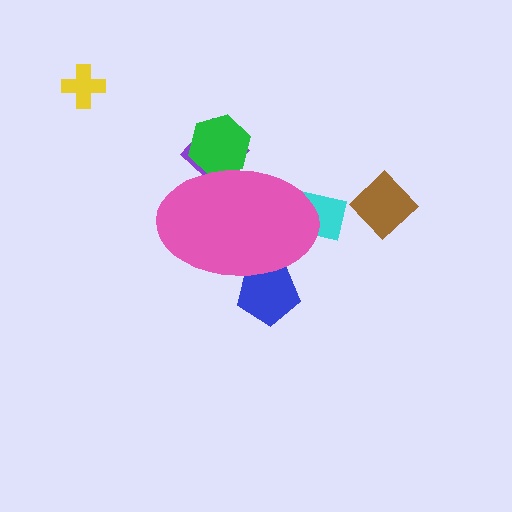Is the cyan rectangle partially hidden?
Yes, the cyan rectangle is partially hidden behind the pink ellipse.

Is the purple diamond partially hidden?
Yes, the purple diamond is partially hidden behind the pink ellipse.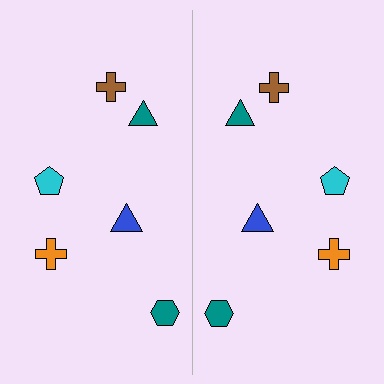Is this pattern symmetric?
Yes, this pattern has bilateral (reflection) symmetry.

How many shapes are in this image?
There are 12 shapes in this image.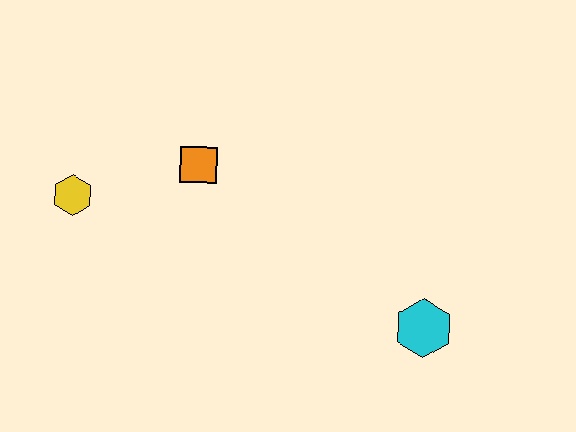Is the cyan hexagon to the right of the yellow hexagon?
Yes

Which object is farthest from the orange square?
The cyan hexagon is farthest from the orange square.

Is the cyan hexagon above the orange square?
No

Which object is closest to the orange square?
The yellow hexagon is closest to the orange square.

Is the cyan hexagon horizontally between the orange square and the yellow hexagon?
No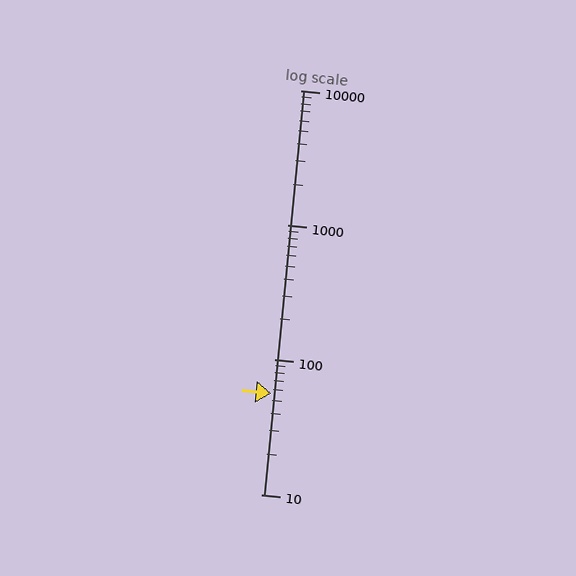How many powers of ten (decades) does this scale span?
The scale spans 3 decades, from 10 to 10000.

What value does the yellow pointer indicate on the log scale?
The pointer indicates approximately 56.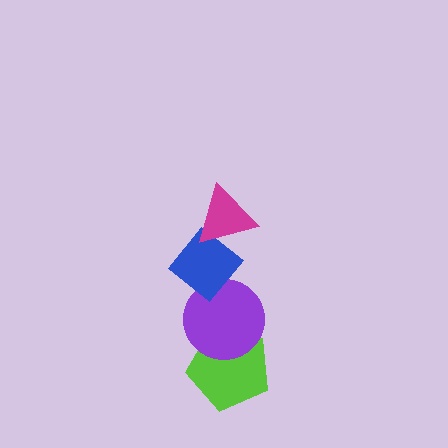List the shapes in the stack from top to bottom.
From top to bottom: the magenta triangle, the blue diamond, the purple circle, the lime pentagon.